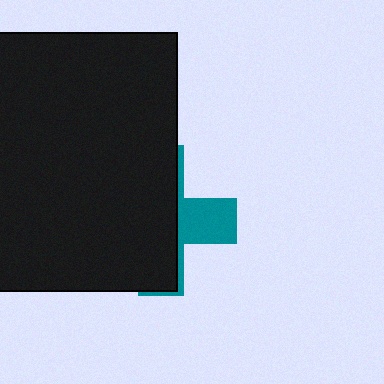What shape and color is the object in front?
The object in front is a black rectangle.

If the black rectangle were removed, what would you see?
You would see the complete teal cross.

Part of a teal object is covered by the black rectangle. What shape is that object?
It is a cross.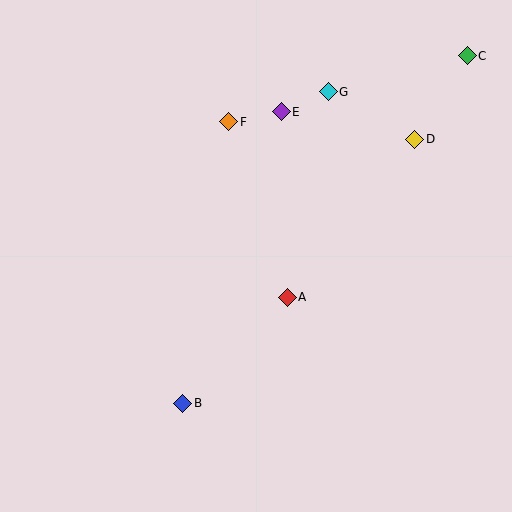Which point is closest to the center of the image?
Point A at (287, 297) is closest to the center.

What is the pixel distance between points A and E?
The distance between A and E is 186 pixels.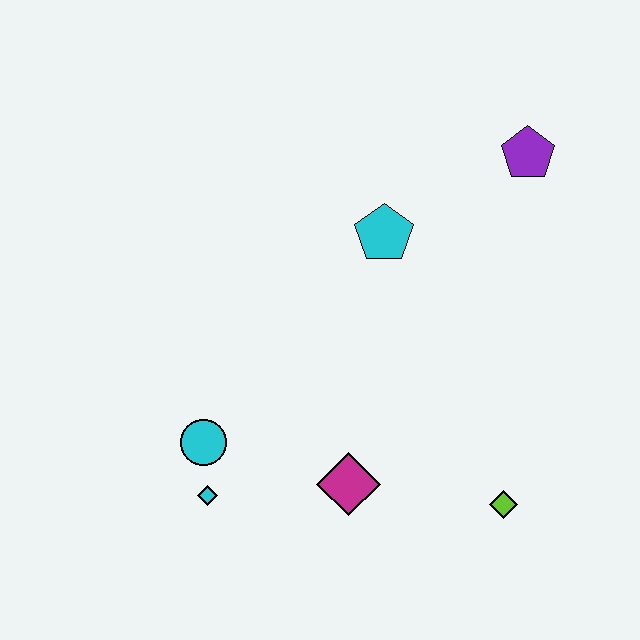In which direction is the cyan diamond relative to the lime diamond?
The cyan diamond is to the left of the lime diamond.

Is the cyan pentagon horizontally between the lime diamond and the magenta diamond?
Yes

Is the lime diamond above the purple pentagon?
No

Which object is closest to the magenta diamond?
The cyan diamond is closest to the magenta diamond.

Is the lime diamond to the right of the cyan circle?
Yes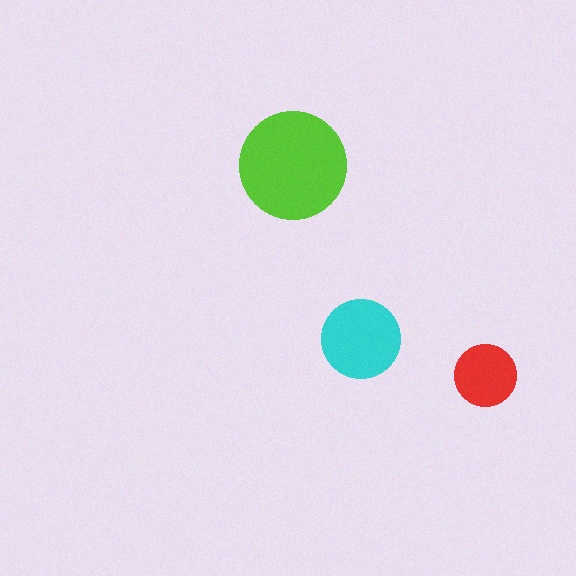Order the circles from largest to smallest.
the lime one, the cyan one, the red one.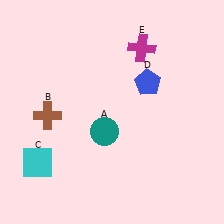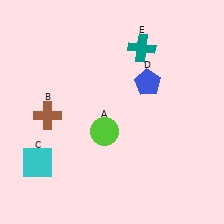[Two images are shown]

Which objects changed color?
A changed from teal to lime. E changed from magenta to teal.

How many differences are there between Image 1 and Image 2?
There are 2 differences between the two images.